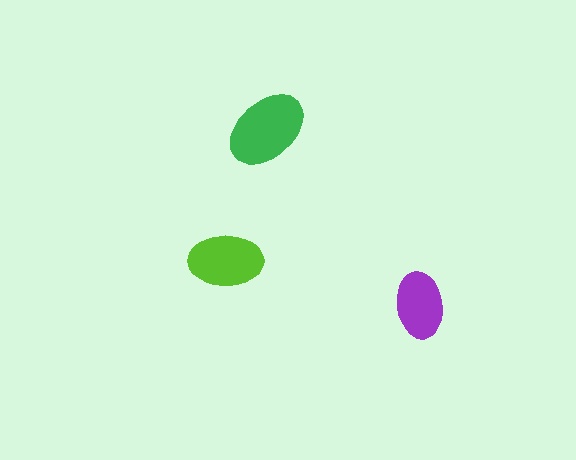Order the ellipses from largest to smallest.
the green one, the lime one, the purple one.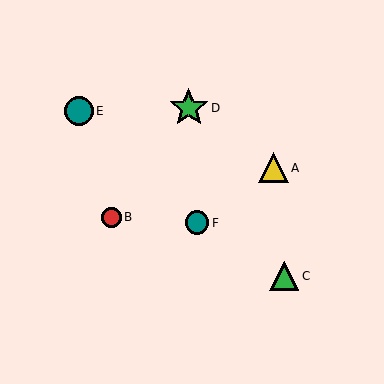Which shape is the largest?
The green star (labeled D) is the largest.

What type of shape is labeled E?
Shape E is a teal circle.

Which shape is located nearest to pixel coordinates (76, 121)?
The teal circle (labeled E) at (79, 111) is nearest to that location.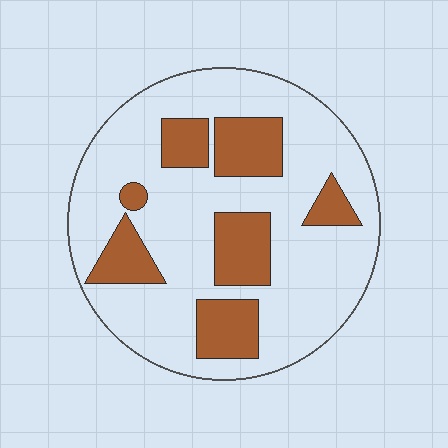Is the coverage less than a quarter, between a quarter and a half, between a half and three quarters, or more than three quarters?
Between a quarter and a half.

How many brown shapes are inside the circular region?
7.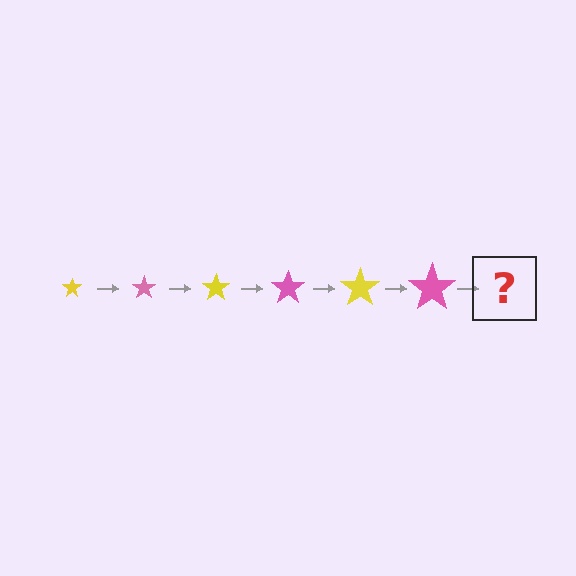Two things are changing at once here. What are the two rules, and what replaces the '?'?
The two rules are that the star grows larger each step and the color cycles through yellow and pink. The '?' should be a yellow star, larger than the previous one.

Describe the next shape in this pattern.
It should be a yellow star, larger than the previous one.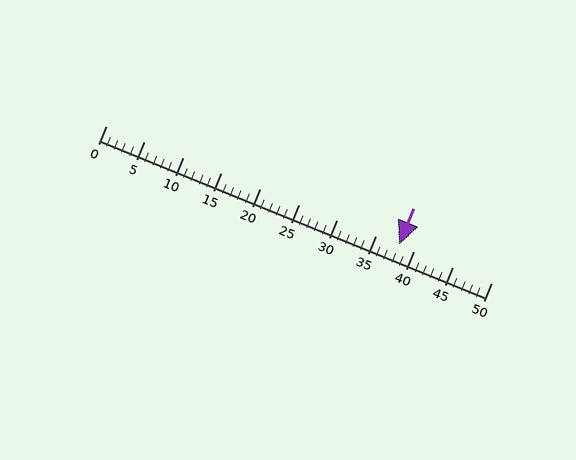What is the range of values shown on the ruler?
The ruler shows values from 0 to 50.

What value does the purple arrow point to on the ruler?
The purple arrow points to approximately 38.